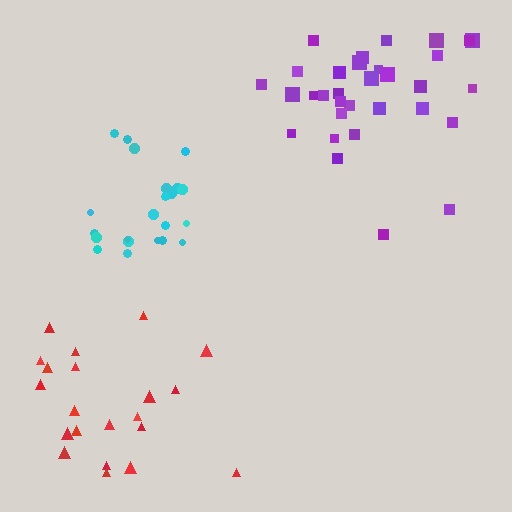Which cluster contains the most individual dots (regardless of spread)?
Purple (33).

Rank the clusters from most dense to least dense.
cyan, purple, red.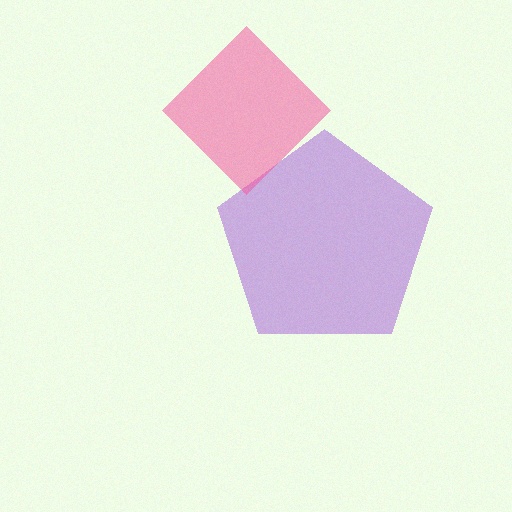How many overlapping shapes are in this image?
There are 2 overlapping shapes in the image.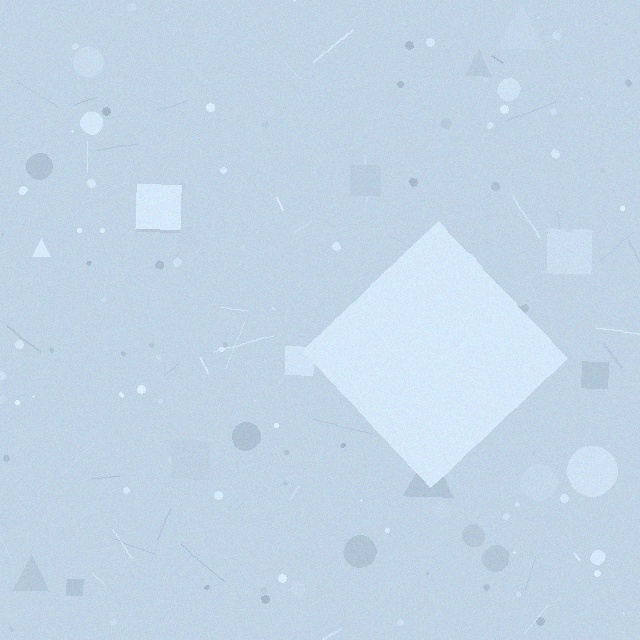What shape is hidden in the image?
A diamond is hidden in the image.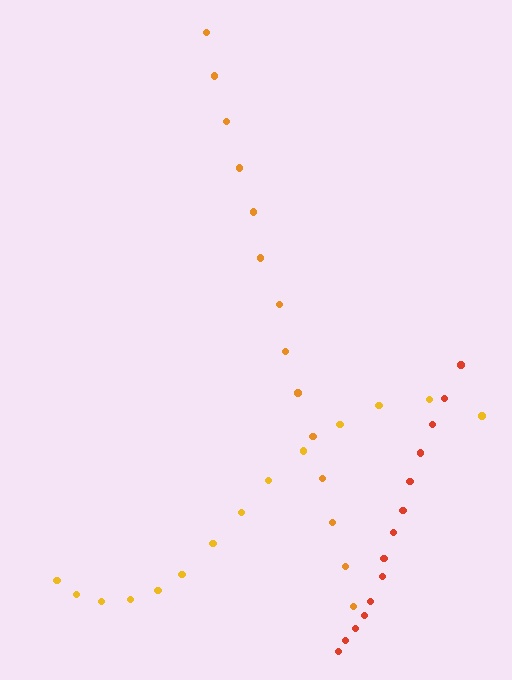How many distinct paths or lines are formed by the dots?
There are 3 distinct paths.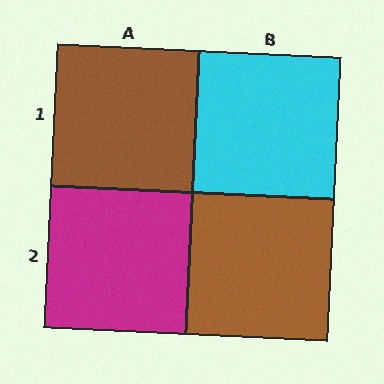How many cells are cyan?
1 cell is cyan.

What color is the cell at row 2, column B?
Brown.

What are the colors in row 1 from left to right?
Brown, cyan.